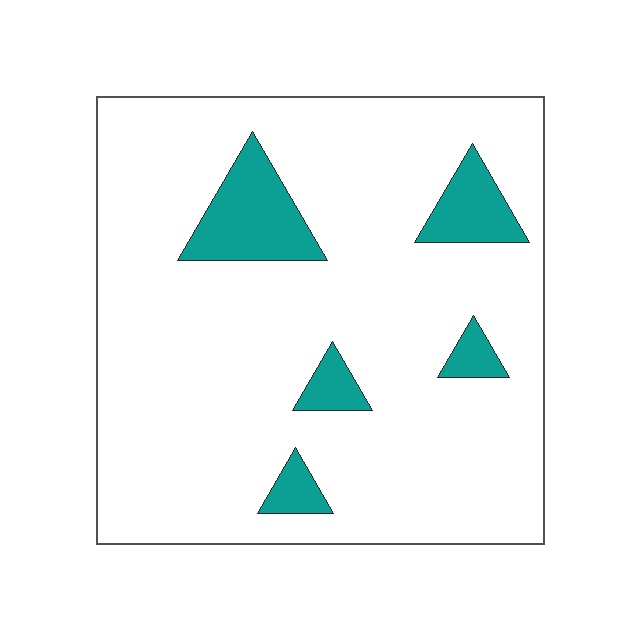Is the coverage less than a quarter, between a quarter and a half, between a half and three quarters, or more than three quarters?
Less than a quarter.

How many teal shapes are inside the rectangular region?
5.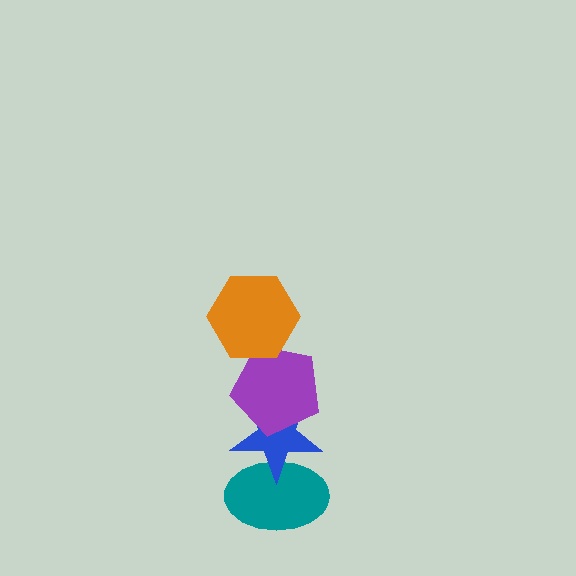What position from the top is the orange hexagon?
The orange hexagon is 1st from the top.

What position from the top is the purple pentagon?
The purple pentagon is 2nd from the top.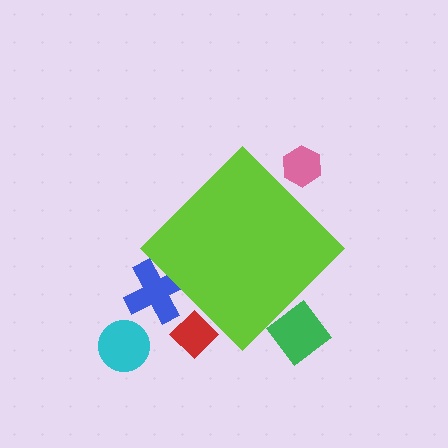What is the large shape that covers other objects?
A lime diamond.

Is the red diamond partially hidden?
Yes, the red diamond is partially hidden behind the lime diamond.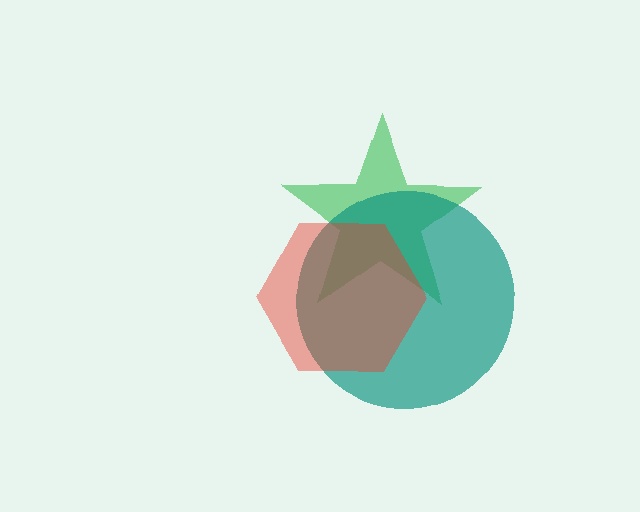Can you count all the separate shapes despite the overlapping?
Yes, there are 3 separate shapes.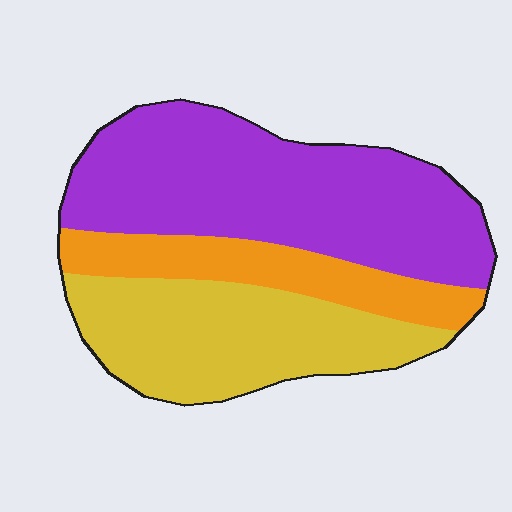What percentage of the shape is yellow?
Yellow covers about 35% of the shape.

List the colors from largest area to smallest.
From largest to smallest: purple, yellow, orange.